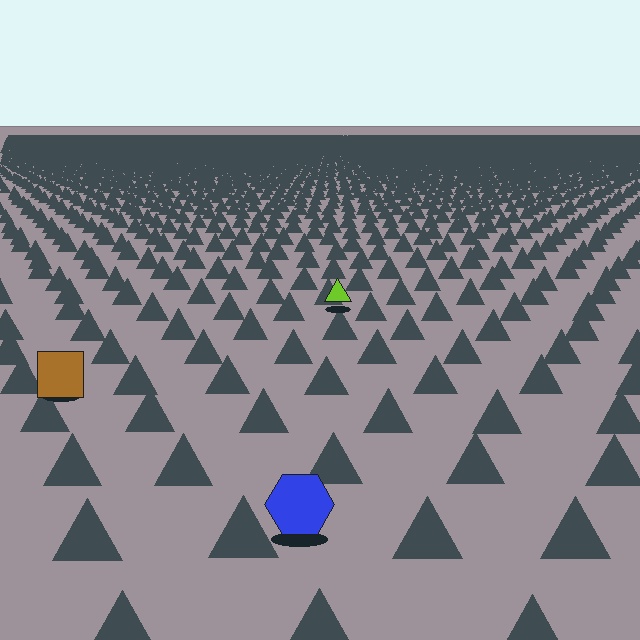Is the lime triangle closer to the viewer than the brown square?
No. The brown square is closer — you can tell from the texture gradient: the ground texture is coarser near it.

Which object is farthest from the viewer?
The lime triangle is farthest from the viewer. It appears smaller and the ground texture around it is denser.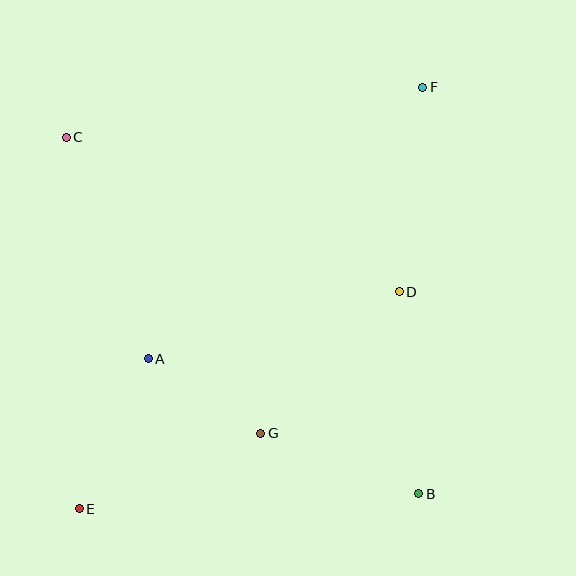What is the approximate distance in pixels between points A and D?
The distance between A and D is approximately 260 pixels.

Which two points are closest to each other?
Points A and G are closest to each other.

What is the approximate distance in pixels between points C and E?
The distance between C and E is approximately 372 pixels.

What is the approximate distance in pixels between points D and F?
The distance between D and F is approximately 206 pixels.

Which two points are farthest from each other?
Points E and F are farthest from each other.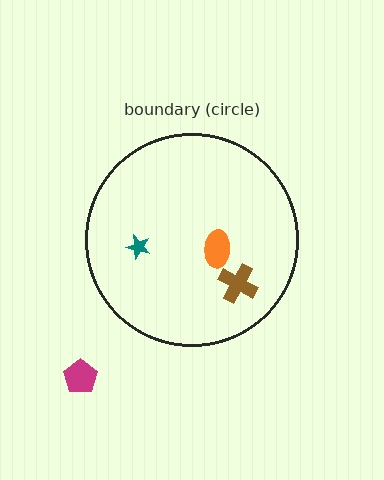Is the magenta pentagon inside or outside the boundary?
Outside.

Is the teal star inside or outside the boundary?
Inside.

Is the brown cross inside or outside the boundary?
Inside.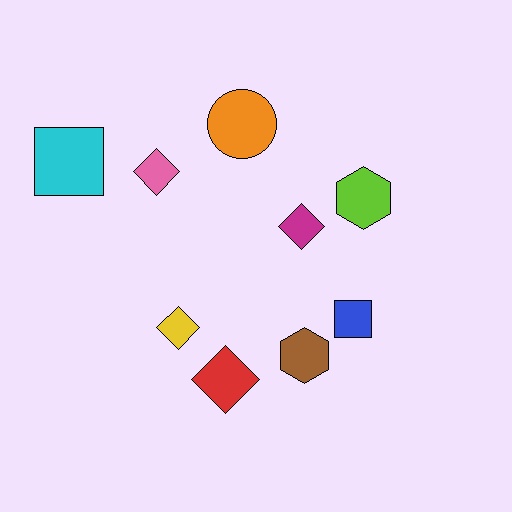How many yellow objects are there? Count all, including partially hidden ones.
There is 1 yellow object.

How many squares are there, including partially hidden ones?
There are 2 squares.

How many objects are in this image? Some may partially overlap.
There are 9 objects.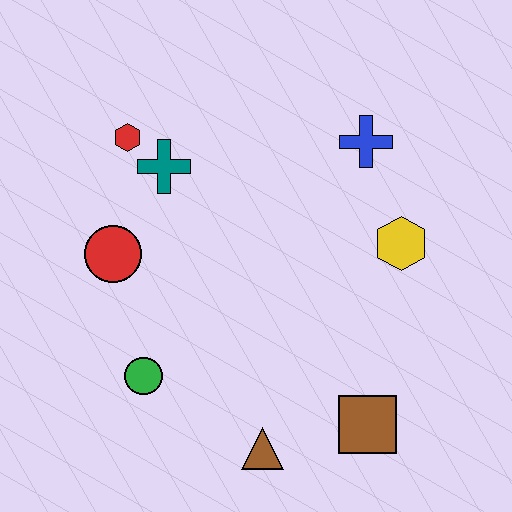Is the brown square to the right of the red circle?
Yes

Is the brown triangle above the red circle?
No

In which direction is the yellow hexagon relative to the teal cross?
The yellow hexagon is to the right of the teal cross.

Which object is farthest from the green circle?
The blue cross is farthest from the green circle.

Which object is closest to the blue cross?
The yellow hexagon is closest to the blue cross.